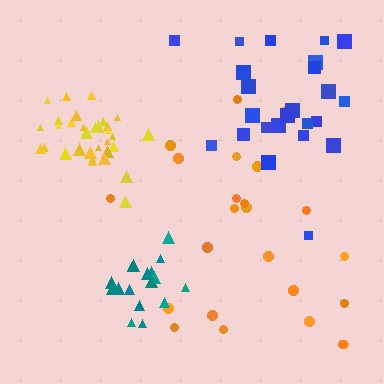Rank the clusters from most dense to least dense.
yellow, teal, blue, orange.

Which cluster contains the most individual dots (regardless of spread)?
Yellow (32).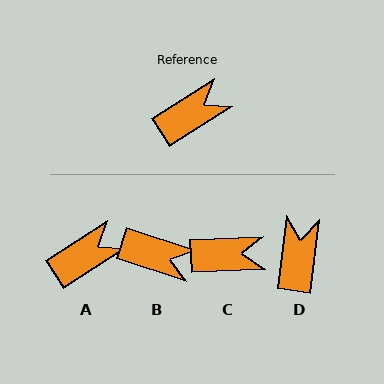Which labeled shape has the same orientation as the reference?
A.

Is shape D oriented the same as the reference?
No, it is off by about 50 degrees.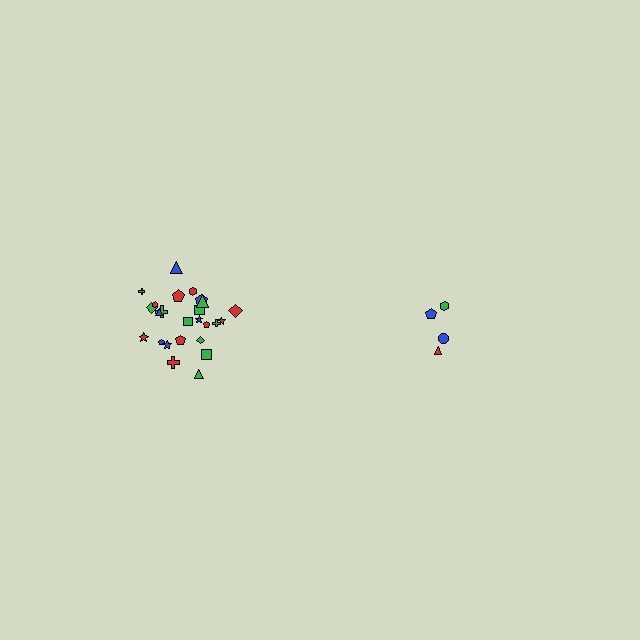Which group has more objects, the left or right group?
The left group.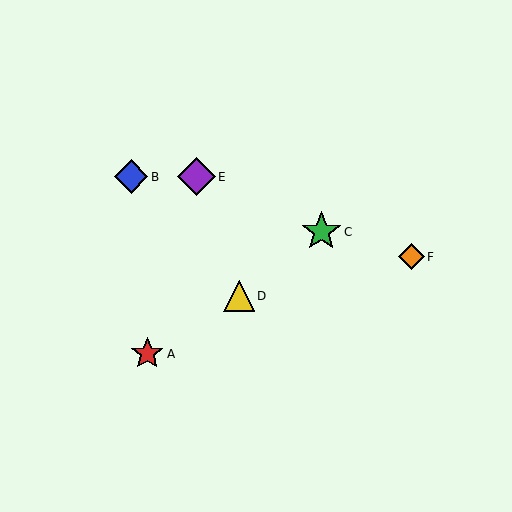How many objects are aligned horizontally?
2 objects (B, E) are aligned horizontally.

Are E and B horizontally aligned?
Yes, both are at y≈177.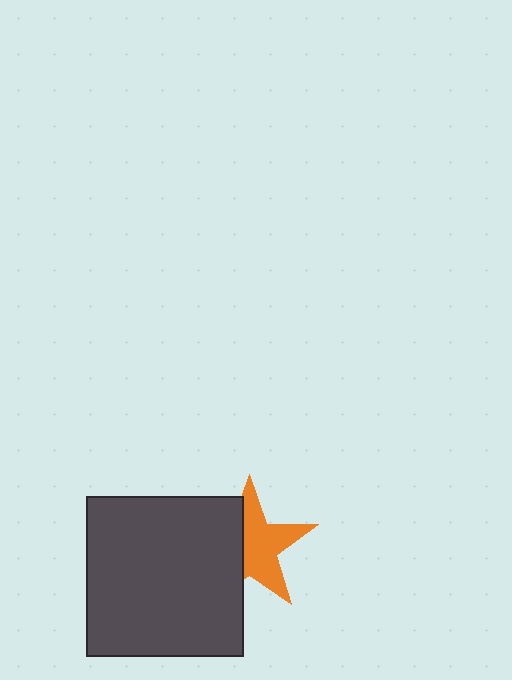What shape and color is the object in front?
The object in front is a dark gray rectangle.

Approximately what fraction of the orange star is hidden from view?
Roughly 41% of the orange star is hidden behind the dark gray rectangle.